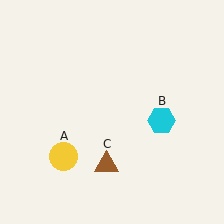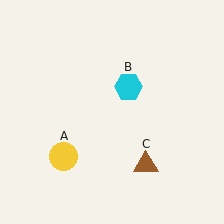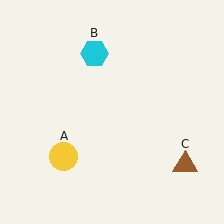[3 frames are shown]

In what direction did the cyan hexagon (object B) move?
The cyan hexagon (object B) moved up and to the left.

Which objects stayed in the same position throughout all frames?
Yellow circle (object A) remained stationary.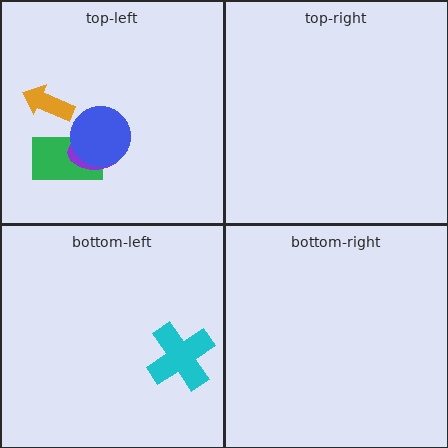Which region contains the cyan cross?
The bottom-left region.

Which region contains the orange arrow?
The top-left region.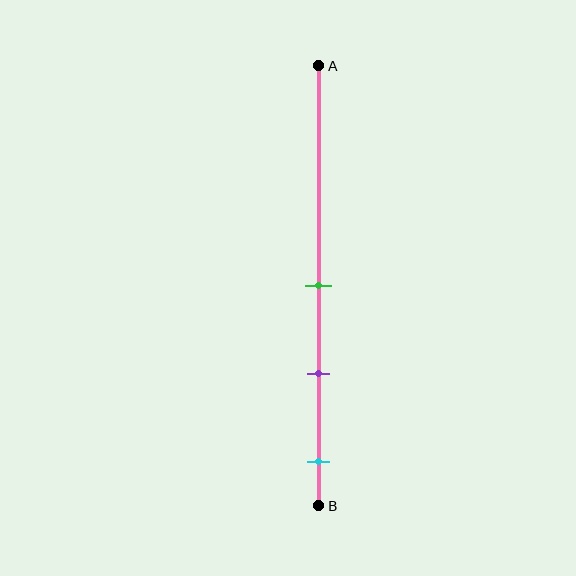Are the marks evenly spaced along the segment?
Yes, the marks are approximately evenly spaced.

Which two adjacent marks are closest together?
The green and purple marks are the closest adjacent pair.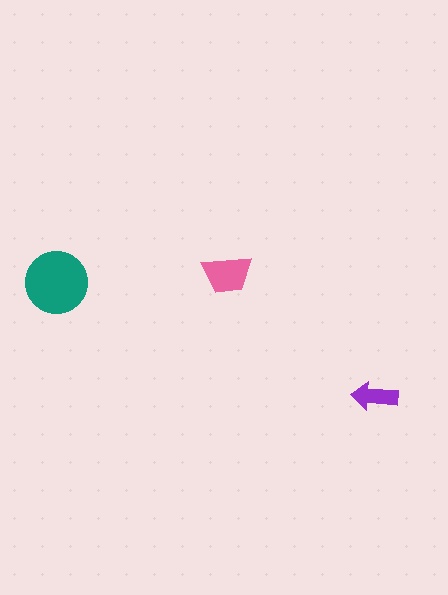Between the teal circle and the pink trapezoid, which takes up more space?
The teal circle.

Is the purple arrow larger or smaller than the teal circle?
Smaller.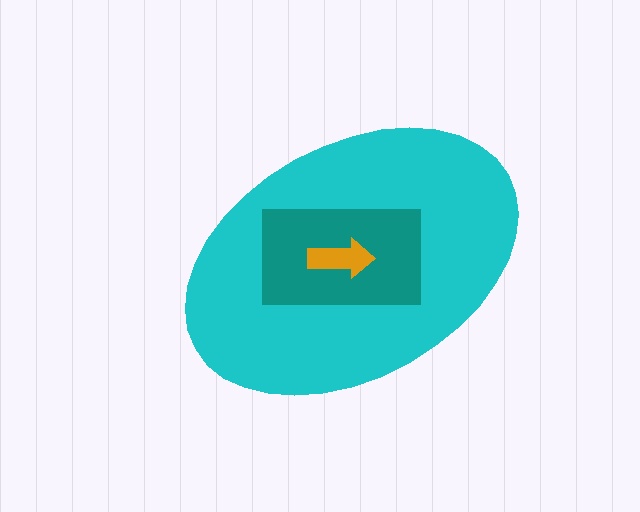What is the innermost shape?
The orange arrow.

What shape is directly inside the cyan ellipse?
The teal rectangle.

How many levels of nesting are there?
3.